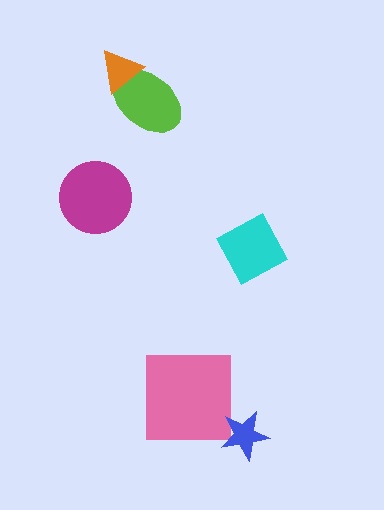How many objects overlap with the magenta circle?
0 objects overlap with the magenta circle.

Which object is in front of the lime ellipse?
The orange triangle is in front of the lime ellipse.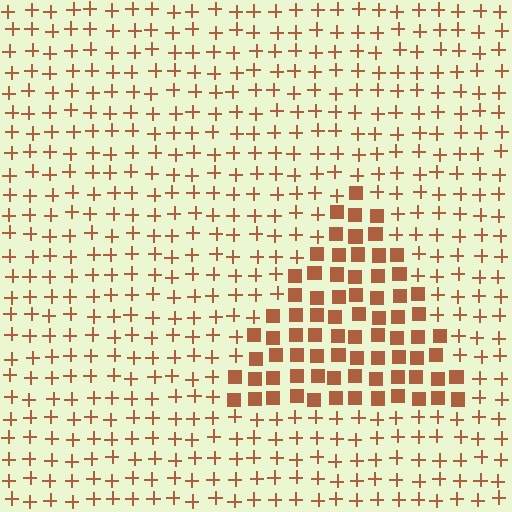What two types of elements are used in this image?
The image uses squares inside the triangle region and plus signs outside it.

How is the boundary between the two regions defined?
The boundary is defined by a change in element shape: squares inside vs. plus signs outside. All elements share the same color and spacing.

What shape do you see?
I see a triangle.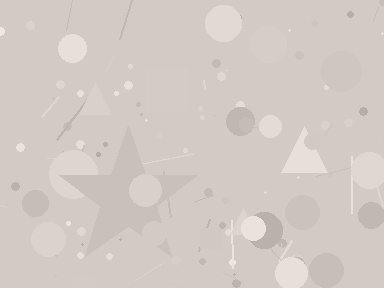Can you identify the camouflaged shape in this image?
The camouflaged shape is a star.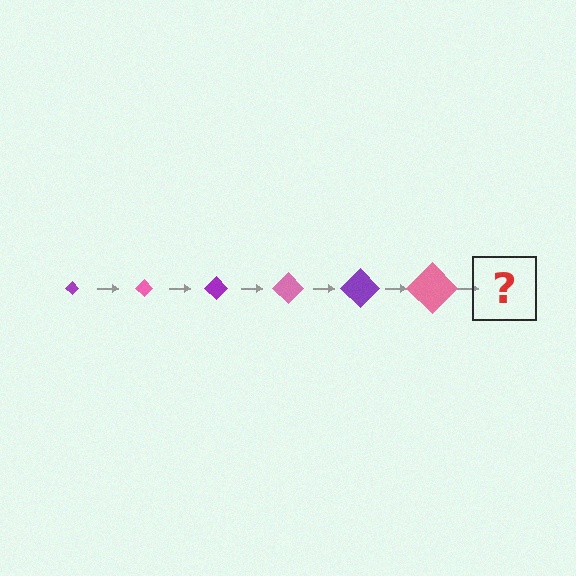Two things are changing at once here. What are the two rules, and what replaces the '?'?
The two rules are that the diamond grows larger each step and the color cycles through purple and pink. The '?' should be a purple diamond, larger than the previous one.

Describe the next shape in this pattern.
It should be a purple diamond, larger than the previous one.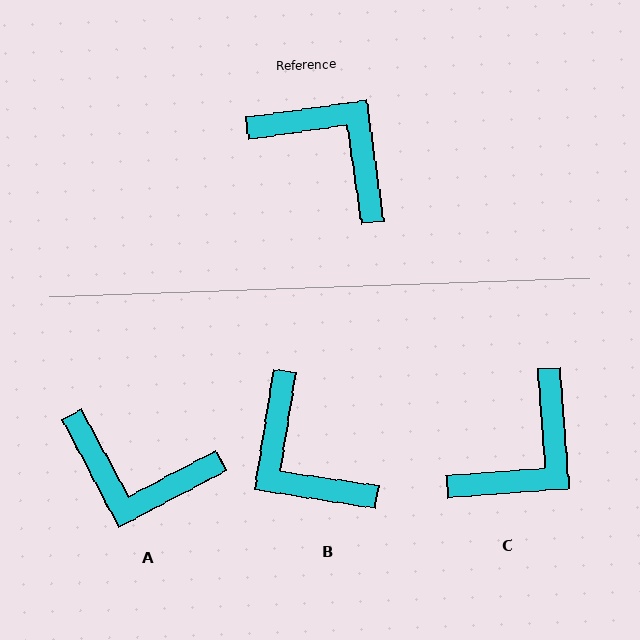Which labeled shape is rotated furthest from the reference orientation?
B, about 163 degrees away.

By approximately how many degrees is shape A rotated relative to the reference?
Approximately 160 degrees clockwise.